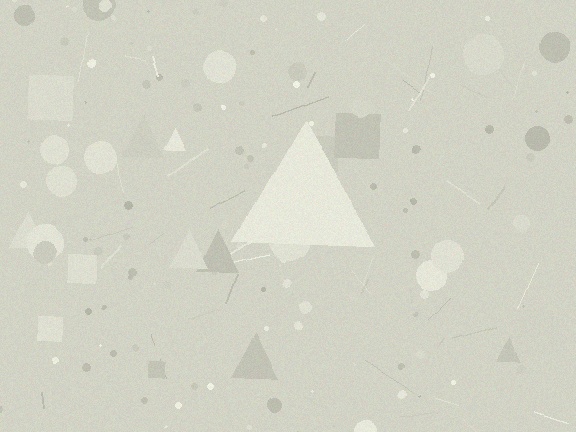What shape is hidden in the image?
A triangle is hidden in the image.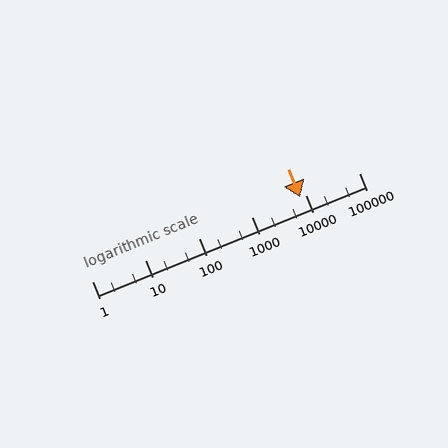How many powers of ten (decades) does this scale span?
The scale spans 5 decades, from 1 to 100000.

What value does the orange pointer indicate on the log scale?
The pointer indicates approximately 8000.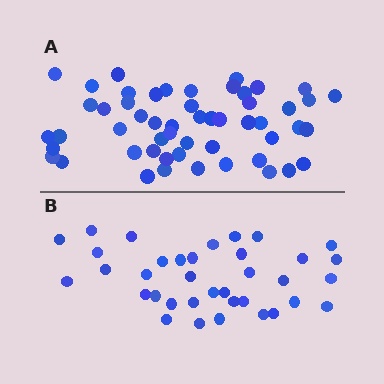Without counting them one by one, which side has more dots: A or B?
Region A (the top region) has more dots.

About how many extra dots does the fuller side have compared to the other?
Region A has approximately 15 more dots than region B.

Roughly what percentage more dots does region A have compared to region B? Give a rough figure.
About 45% more.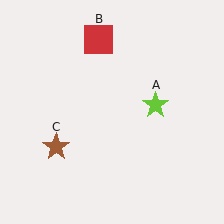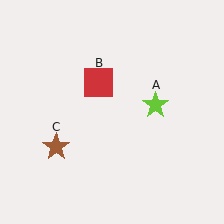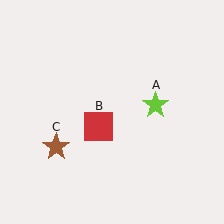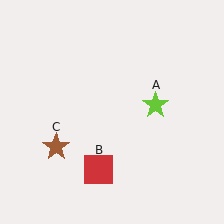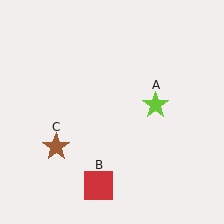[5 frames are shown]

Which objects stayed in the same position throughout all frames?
Lime star (object A) and brown star (object C) remained stationary.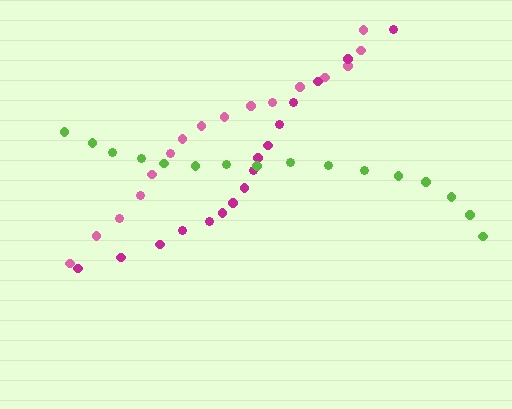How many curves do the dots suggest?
There are 3 distinct paths.